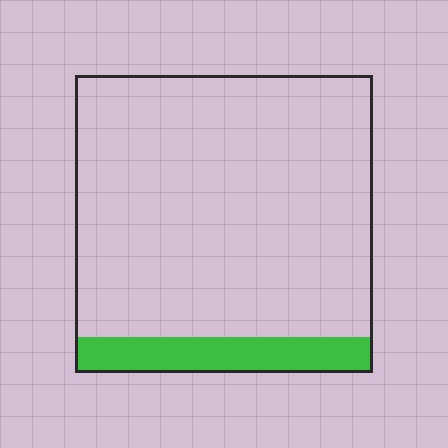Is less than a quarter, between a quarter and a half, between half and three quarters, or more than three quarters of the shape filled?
Less than a quarter.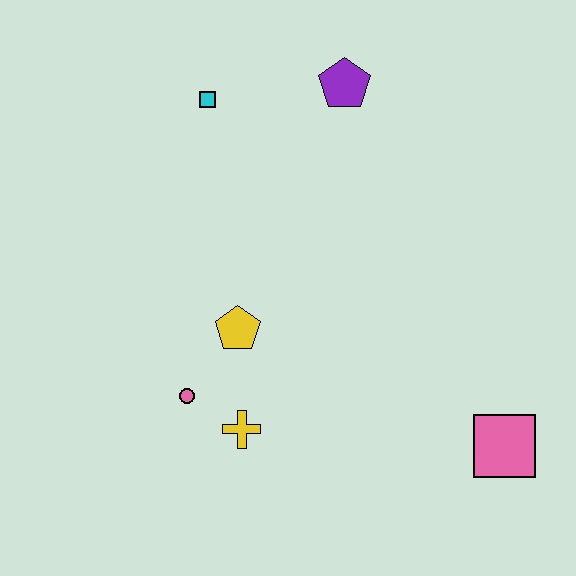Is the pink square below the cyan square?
Yes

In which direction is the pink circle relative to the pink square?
The pink circle is to the left of the pink square.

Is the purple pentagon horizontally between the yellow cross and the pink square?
Yes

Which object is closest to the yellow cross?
The pink circle is closest to the yellow cross.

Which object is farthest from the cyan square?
The pink square is farthest from the cyan square.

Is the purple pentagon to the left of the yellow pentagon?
No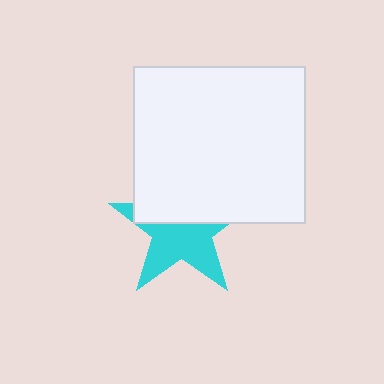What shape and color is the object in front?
The object in front is a white rectangle.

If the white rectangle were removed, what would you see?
You would see the complete cyan star.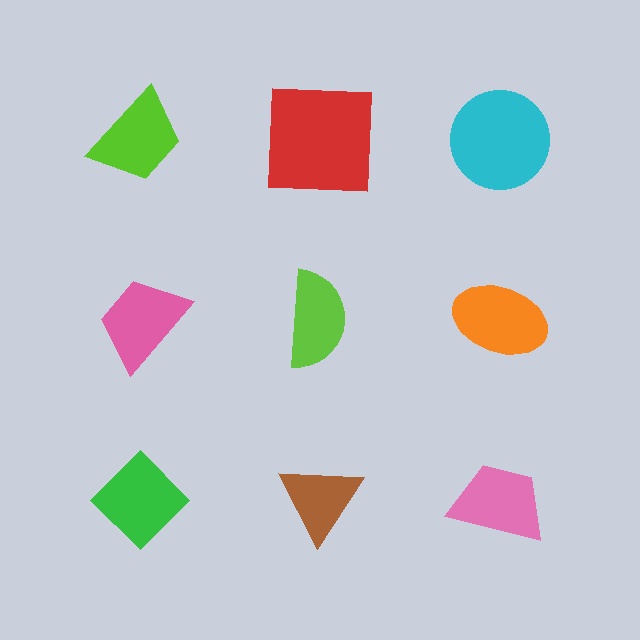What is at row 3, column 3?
A pink trapezoid.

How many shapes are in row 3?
3 shapes.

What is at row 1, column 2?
A red square.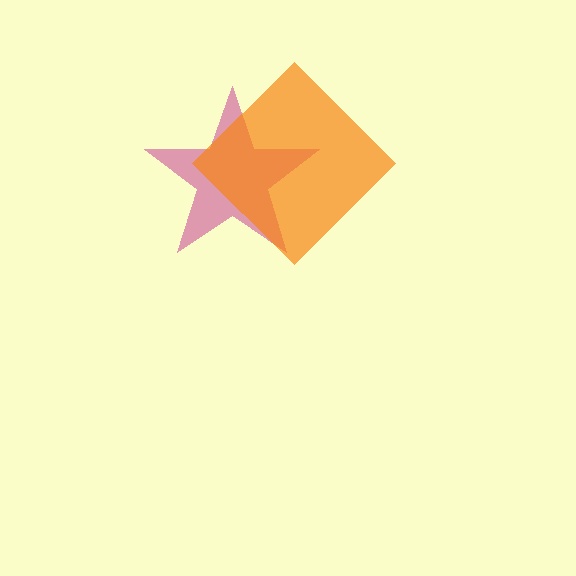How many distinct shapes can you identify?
There are 2 distinct shapes: a magenta star, an orange diamond.